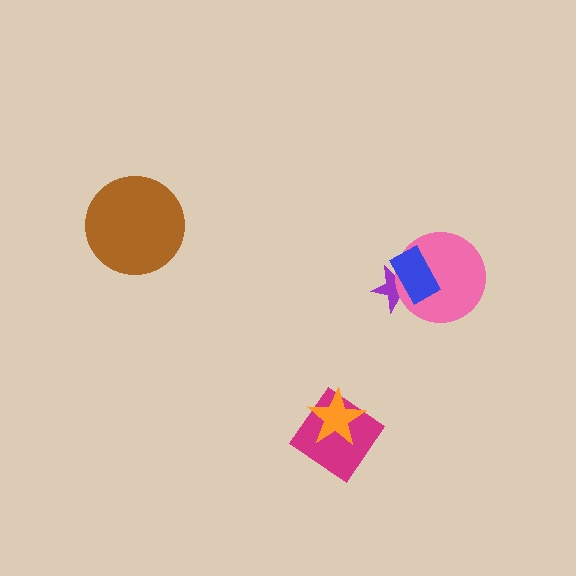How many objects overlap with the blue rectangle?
2 objects overlap with the blue rectangle.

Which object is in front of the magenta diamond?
The orange star is in front of the magenta diamond.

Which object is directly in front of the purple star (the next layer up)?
The pink circle is directly in front of the purple star.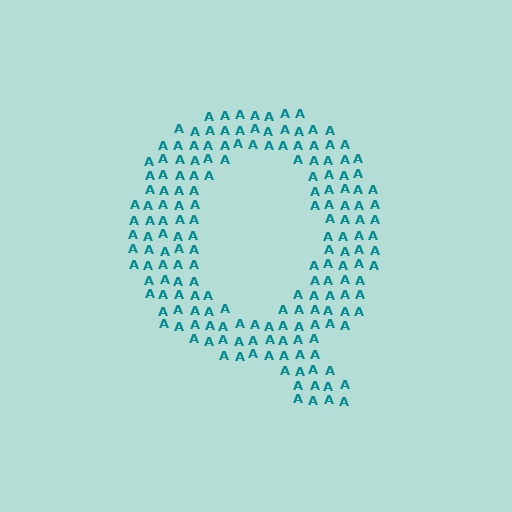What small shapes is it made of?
It is made of small letter A's.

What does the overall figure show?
The overall figure shows the letter Q.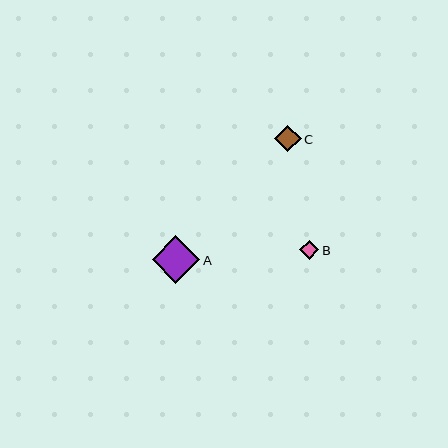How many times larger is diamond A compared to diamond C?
Diamond A is approximately 1.8 times the size of diamond C.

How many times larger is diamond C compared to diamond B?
Diamond C is approximately 1.4 times the size of diamond B.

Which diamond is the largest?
Diamond A is the largest with a size of approximately 48 pixels.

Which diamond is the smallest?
Diamond B is the smallest with a size of approximately 19 pixels.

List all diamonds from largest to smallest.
From largest to smallest: A, C, B.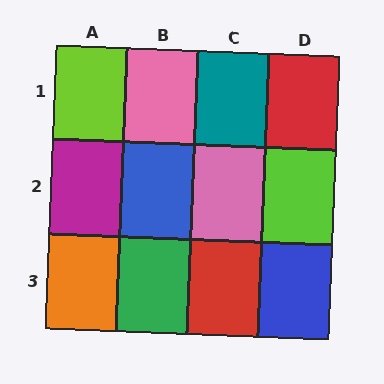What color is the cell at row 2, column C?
Pink.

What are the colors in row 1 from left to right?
Lime, pink, teal, red.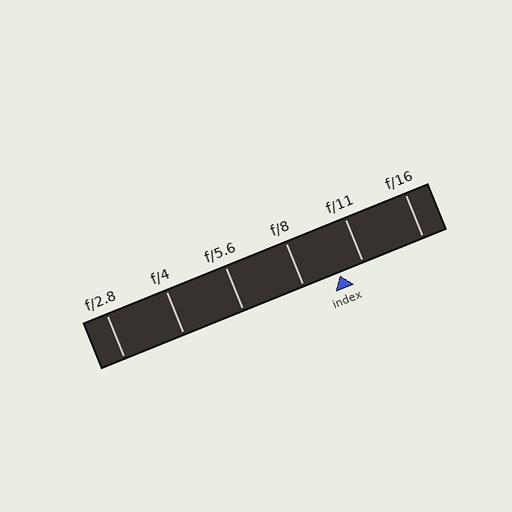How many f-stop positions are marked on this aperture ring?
There are 6 f-stop positions marked.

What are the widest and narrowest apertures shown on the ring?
The widest aperture shown is f/2.8 and the narrowest is f/16.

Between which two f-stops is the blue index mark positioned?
The index mark is between f/8 and f/11.